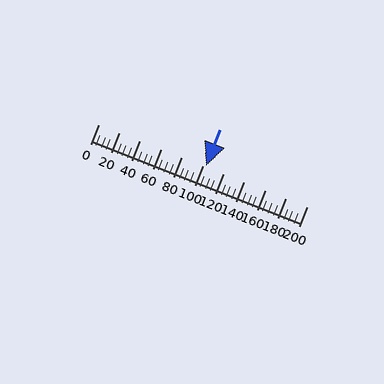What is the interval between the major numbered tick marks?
The major tick marks are spaced 20 units apart.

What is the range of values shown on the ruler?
The ruler shows values from 0 to 200.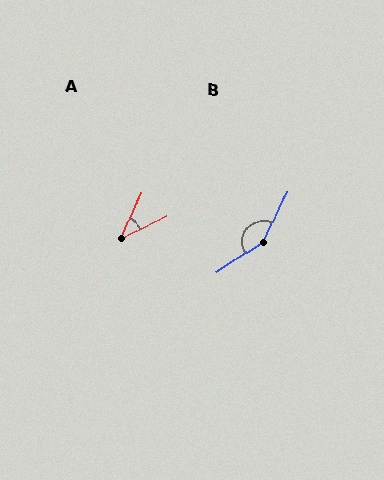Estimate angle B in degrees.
Approximately 149 degrees.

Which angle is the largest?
B, at approximately 149 degrees.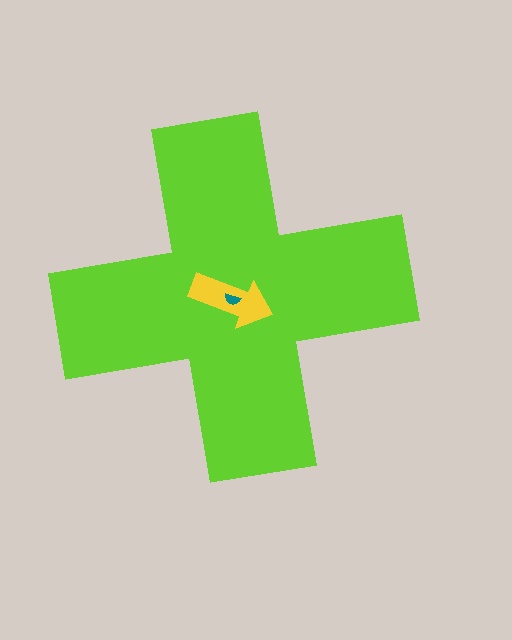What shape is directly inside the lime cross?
The yellow arrow.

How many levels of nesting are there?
3.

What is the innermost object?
The teal semicircle.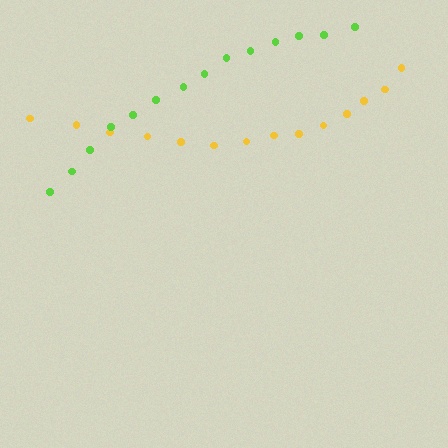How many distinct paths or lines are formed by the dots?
There are 2 distinct paths.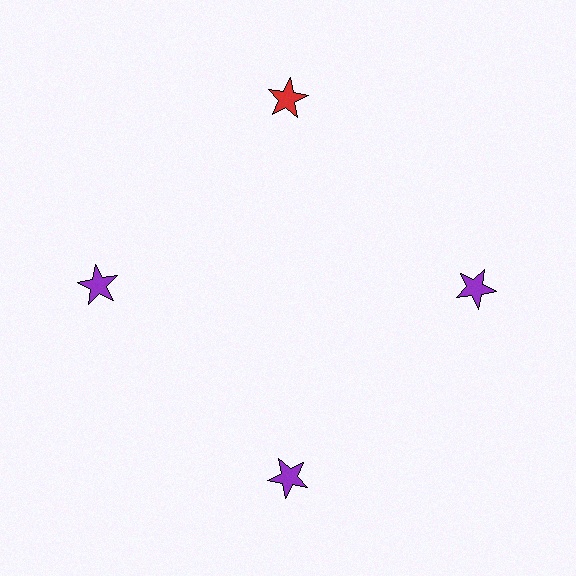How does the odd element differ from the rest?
It has a different color: red instead of purple.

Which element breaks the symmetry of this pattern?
The red star at roughly the 12 o'clock position breaks the symmetry. All other shapes are purple stars.